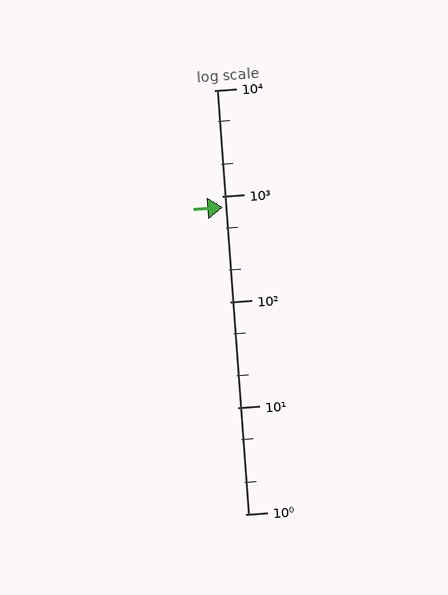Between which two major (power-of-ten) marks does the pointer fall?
The pointer is between 100 and 1000.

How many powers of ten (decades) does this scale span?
The scale spans 4 decades, from 1 to 10000.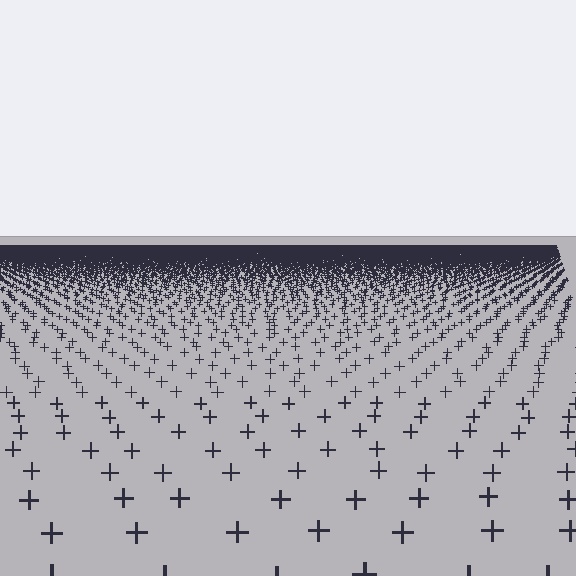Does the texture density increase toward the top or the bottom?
Density increases toward the top.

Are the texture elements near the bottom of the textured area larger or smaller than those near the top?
Larger. Near the bottom, elements are closer to the viewer and appear at a bigger on-screen size.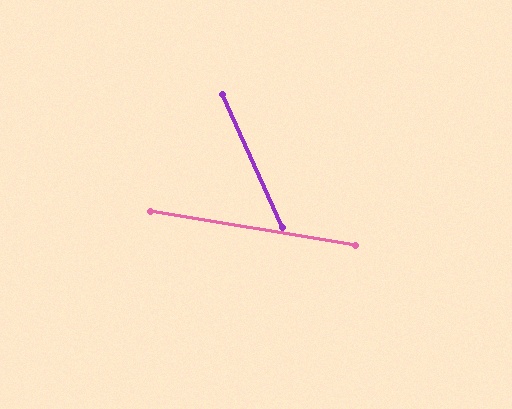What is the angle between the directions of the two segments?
Approximately 56 degrees.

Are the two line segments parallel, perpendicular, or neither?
Neither parallel nor perpendicular — they differ by about 56°.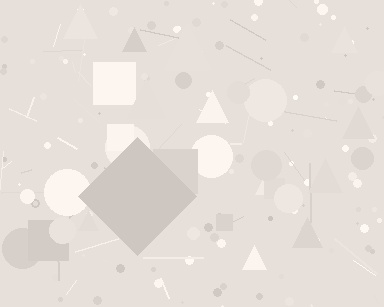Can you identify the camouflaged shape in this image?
The camouflaged shape is a diamond.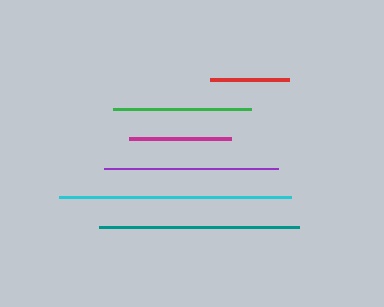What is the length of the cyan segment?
The cyan segment is approximately 232 pixels long.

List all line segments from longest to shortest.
From longest to shortest: cyan, teal, purple, green, magenta, red.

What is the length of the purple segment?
The purple segment is approximately 174 pixels long.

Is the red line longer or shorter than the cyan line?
The cyan line is longer than the red line.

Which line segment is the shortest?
The red line is the shortest at approximately 79 pixels.